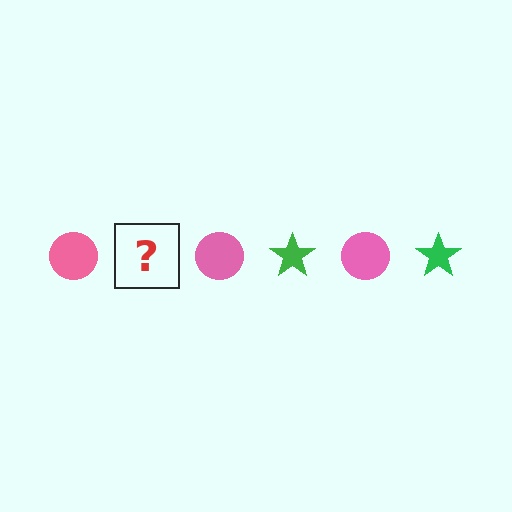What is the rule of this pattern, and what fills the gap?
The rule is that the pattern alternates between pink circle and green star. The gap should be filled with a green star.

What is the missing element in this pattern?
The missing element is a green star.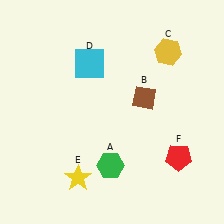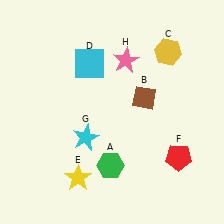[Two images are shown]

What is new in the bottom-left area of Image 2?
A cyan star (G) was added in the bottom-left area of Image 2.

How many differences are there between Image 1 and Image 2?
There are 2 differences between the two images.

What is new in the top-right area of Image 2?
A pink star (H) was added in the top-right area of Image 2.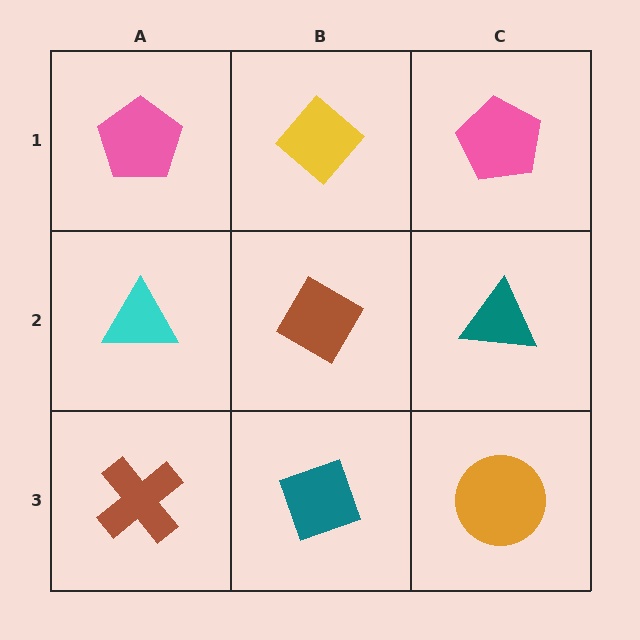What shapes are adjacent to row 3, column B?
A brown diamond (row 2, column B), a brown cross (row 3, column A), an orange circle (row 3, column C).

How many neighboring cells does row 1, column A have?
2.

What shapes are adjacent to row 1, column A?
A cyan triangle (row 2, column A), a yellow diamond (row 1, column B).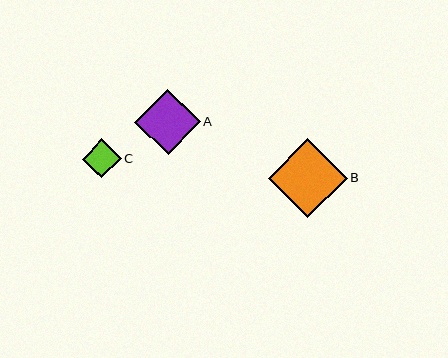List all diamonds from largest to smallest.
From largest to smallest: B, A, C.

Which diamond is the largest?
Diamond B is the largest with a size of approximately 79 pixels.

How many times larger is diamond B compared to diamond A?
Diamond B is approximately 1.2 times the size of diamond A.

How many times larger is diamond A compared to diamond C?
Diamond A is approximately 1.7 times the size of diamond C.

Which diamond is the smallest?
Diamond C is the smallest with a size of approximately 39 pixels.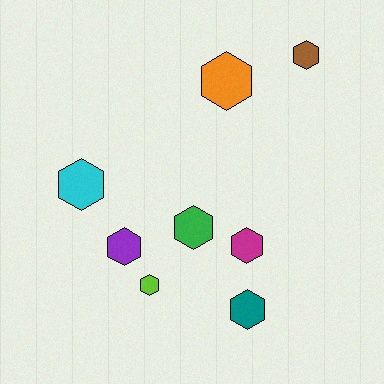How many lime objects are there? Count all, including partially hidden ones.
There is 1 lime object.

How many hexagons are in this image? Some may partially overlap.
There are 8 hexagons.